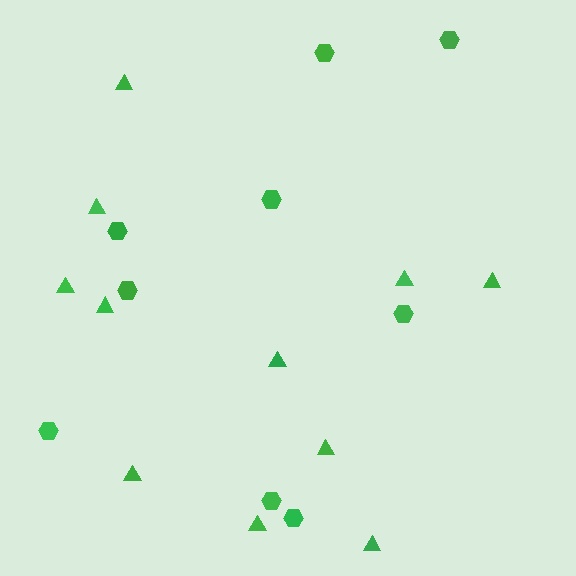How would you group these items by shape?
There are 2 groups: one group of hexagons (9) and one group of triangles (11).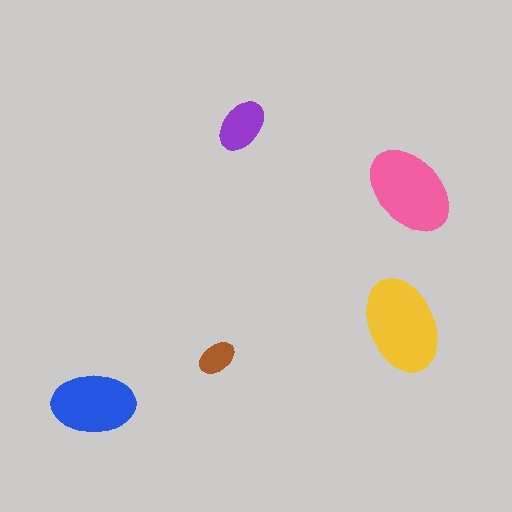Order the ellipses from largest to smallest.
the yellow one, the pink one, the blue one, the purple one, the brown one.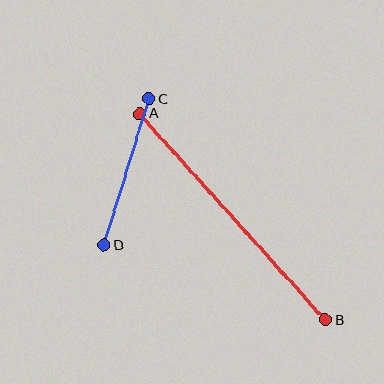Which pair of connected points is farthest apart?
Points A and B are farthest apart.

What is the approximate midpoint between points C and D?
The midpoint is at approximately (127, 172) pixels.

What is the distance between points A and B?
The distance is approximately 278 pixels.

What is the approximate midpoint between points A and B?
The midpoint is at approximately (233, 217) pixels.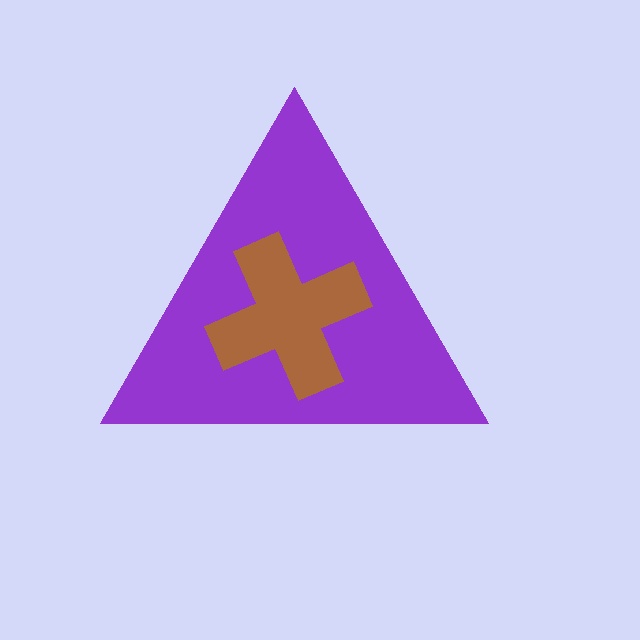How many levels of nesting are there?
2.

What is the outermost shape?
The purple triangle.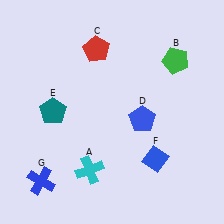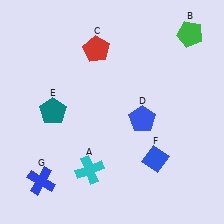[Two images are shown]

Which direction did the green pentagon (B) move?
The green pentagon (B) moved up.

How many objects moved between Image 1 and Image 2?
1 object moved between the two images.